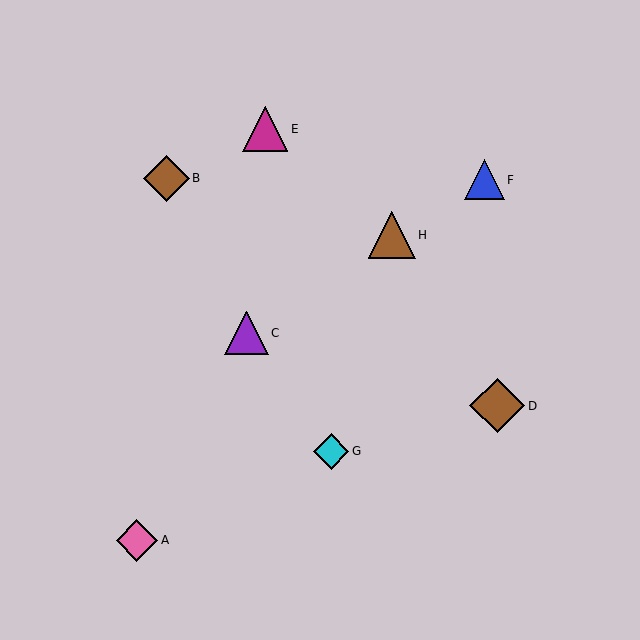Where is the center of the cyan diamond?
The center of the cyan diamond is at (331, 452).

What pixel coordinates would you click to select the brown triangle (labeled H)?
Click at (392, 235) to select the brown triangle H.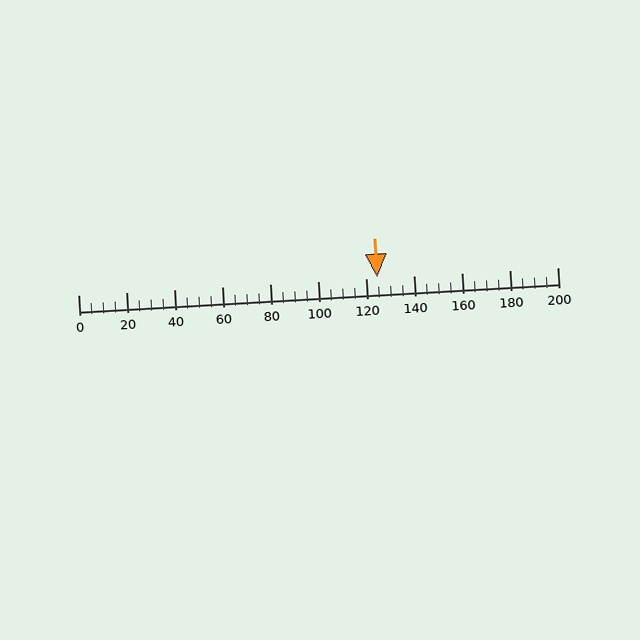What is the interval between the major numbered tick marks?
The major tick marks are spaced 20 units apart.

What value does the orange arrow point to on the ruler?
The orange arrow points to approximately 125.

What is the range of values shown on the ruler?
The ruler shows values from 0 to 200.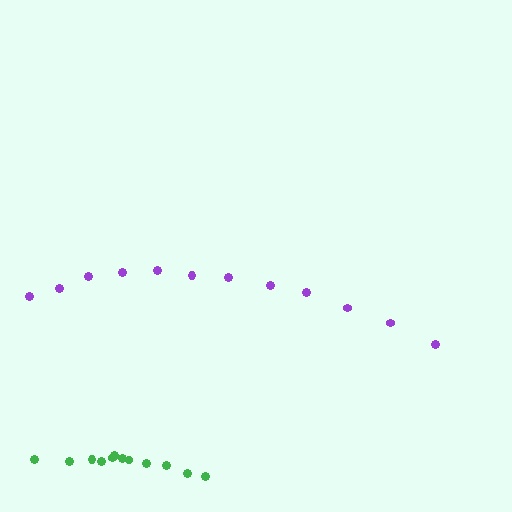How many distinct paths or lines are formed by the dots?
There are 2 distinct paths.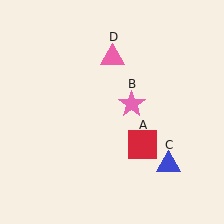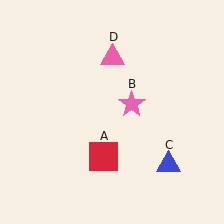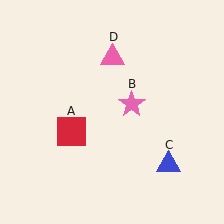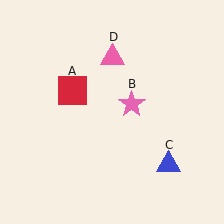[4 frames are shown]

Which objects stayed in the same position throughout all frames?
Pink star (object B) and blue triangle (object C) and pink triangle (object D) remained stationary.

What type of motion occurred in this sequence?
The red square (object A) rotated clockwise around the center of the scene.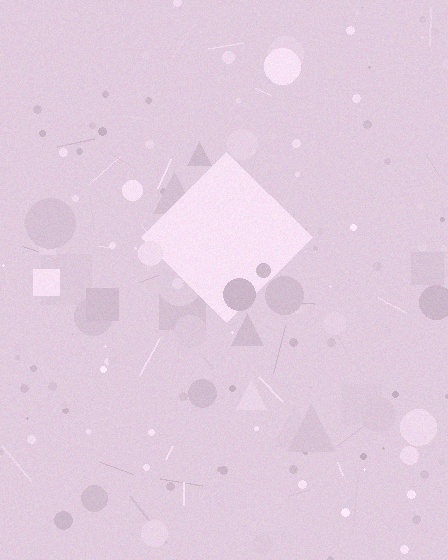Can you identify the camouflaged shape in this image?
The camouflaged shape is a diamond.